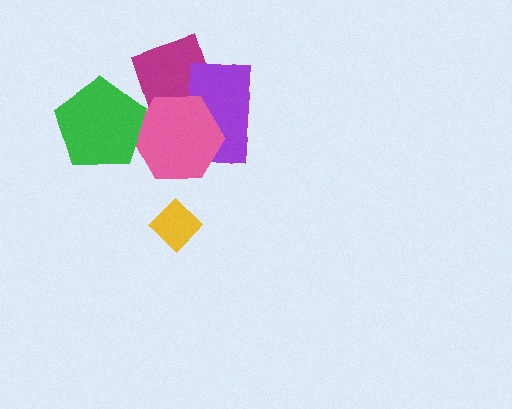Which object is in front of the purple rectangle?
The pink hexagon is in front of the purple rectangle.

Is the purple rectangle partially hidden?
Yes, it is partially covered by another shape.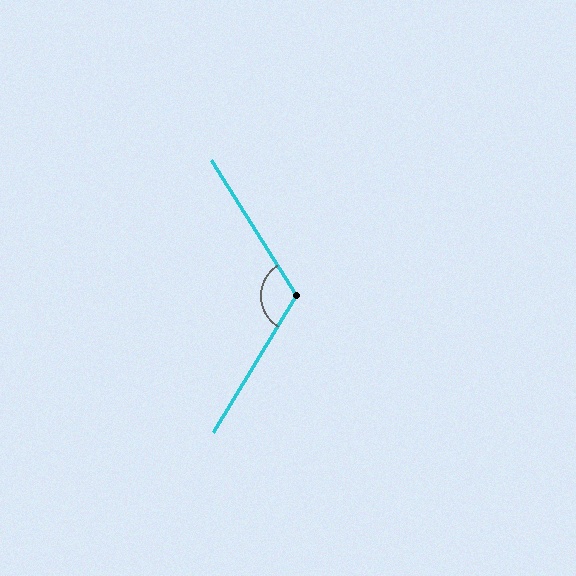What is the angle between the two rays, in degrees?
Approximately 117 degrees.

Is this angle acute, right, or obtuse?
It is obtuse.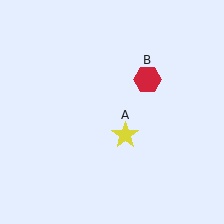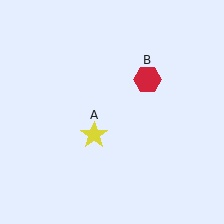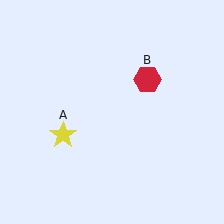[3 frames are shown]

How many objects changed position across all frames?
1 object changed position: yellow star (object A).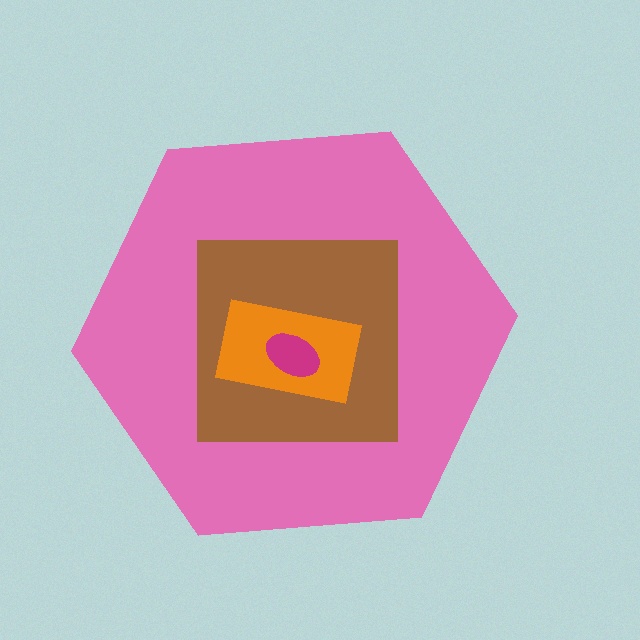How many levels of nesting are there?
4.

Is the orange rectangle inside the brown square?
Yes.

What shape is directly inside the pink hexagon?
The brown square.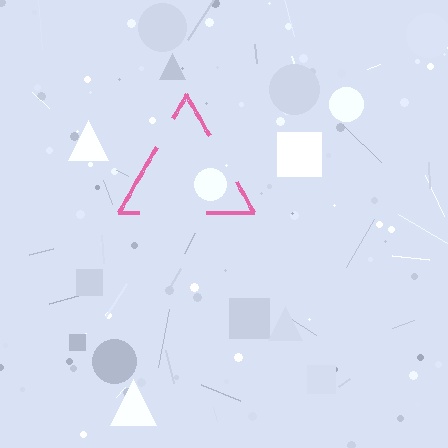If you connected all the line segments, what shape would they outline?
They would outline a triangle.